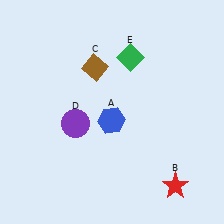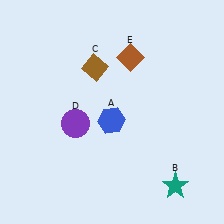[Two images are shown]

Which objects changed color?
B changed from red to teal. E changed from green to brown.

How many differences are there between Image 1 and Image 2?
There are 2 differences between the two images.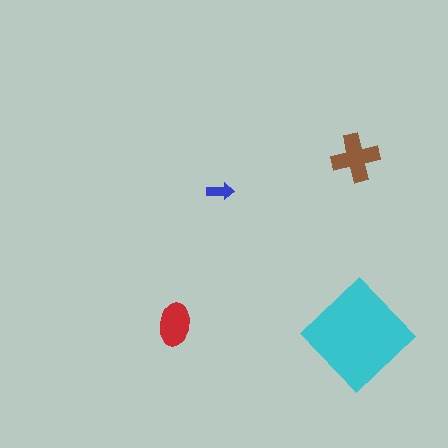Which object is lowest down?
The cyan diamond is bottommost.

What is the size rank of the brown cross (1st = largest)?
2nd.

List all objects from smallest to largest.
The blue arrow, the red ellipse, the brown cross, the cyan diamond.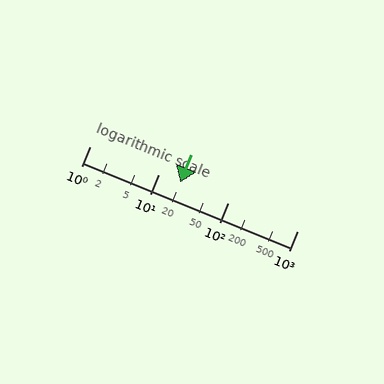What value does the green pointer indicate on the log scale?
The pointer indicates approximately 20.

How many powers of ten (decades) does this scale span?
The scale spans 3 decades, from 1 to 1000.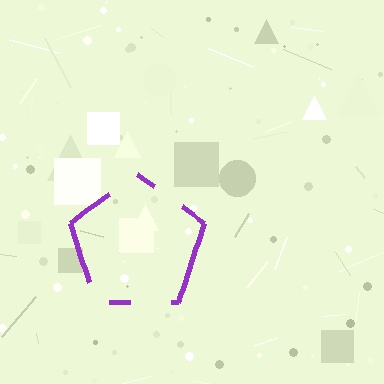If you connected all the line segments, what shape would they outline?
They would outline a pentagon.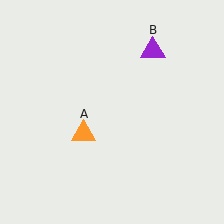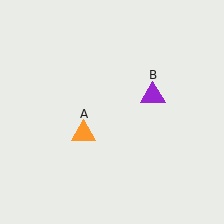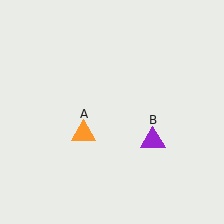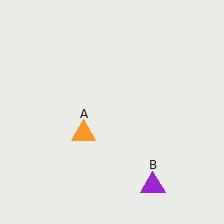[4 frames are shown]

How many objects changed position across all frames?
1 object changed position: purple triangle (object B).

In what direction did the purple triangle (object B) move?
The purple triangle (object B) moved down.